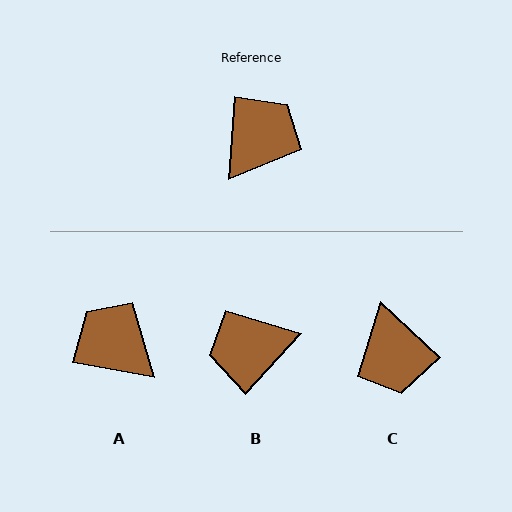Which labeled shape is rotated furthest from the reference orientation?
B, about 141 degrees away.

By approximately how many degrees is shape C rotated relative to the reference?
Approximately 129 degrees clockwise.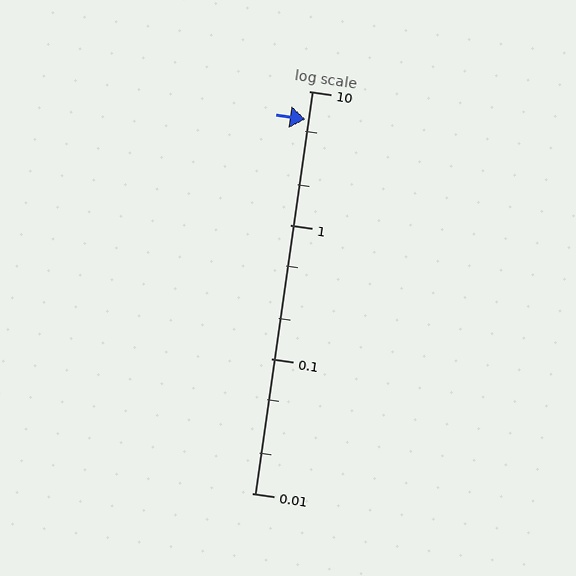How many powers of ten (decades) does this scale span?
The scale spans 3 decades, from 0.01 to 10.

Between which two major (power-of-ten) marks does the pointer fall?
The pointer is between 1 and 10.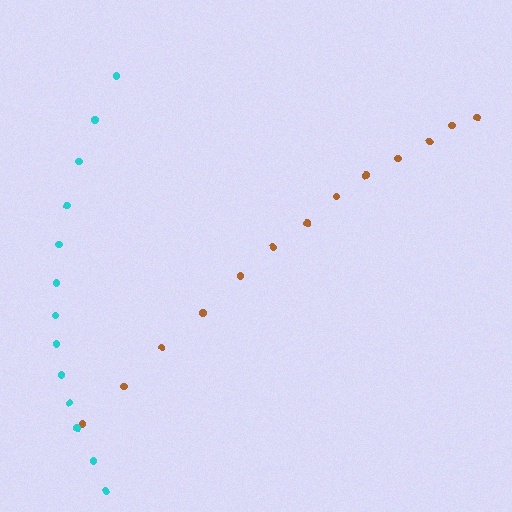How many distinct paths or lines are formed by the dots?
There are 2 distinct paths.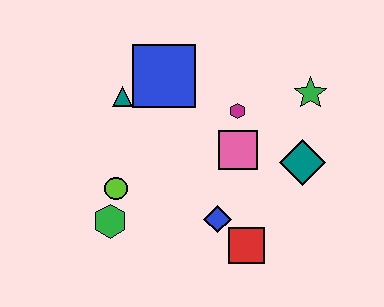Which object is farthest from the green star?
The green hexagon is farthest from the green star.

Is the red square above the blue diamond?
No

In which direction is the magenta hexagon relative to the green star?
The magenta hexagon is to the left of the green star.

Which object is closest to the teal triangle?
The blue square is closest to the teal triangle.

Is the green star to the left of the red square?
No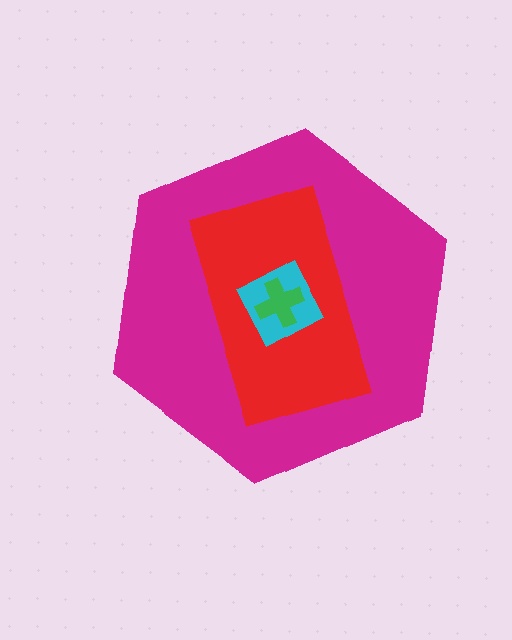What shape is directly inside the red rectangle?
The cyan square.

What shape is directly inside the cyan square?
The green cross.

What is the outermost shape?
The magenta hexagon.